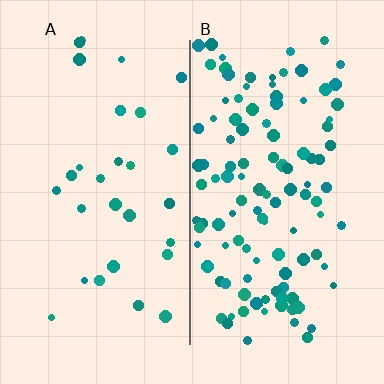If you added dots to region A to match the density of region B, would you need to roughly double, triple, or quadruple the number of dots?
Approximately quadruple.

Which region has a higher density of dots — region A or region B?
B (the right).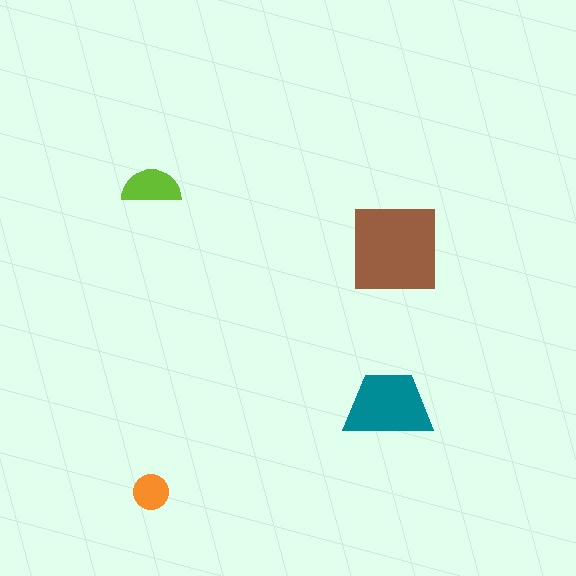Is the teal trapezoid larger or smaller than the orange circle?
Larger.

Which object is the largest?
The brown square.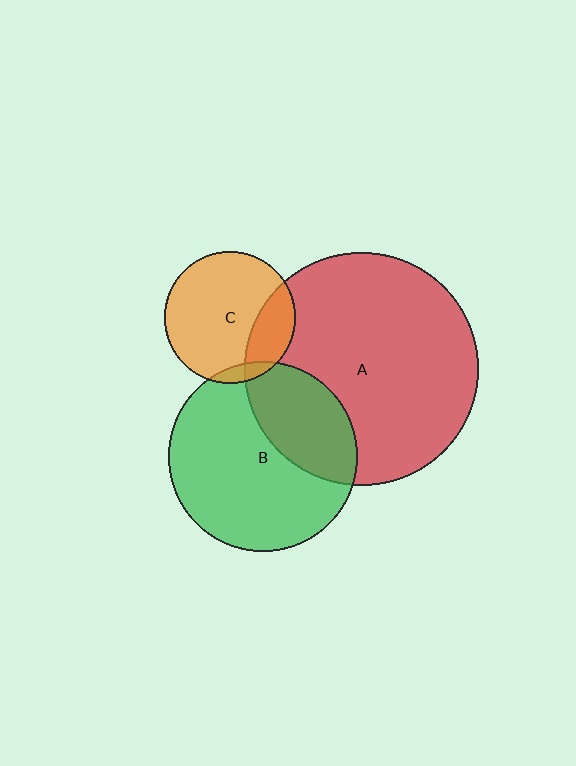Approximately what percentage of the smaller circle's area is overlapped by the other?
Approximately 25%.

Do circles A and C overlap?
Yes.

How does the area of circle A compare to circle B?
Approximately 1.5 times.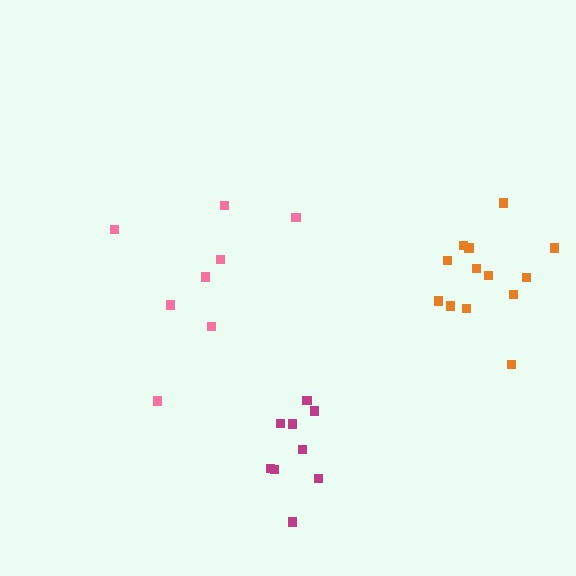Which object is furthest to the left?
The pink cluster is leftmost.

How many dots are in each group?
Group 1: 8 dots, Group 2: 9 dots, Group 3: 13 dots (30 total).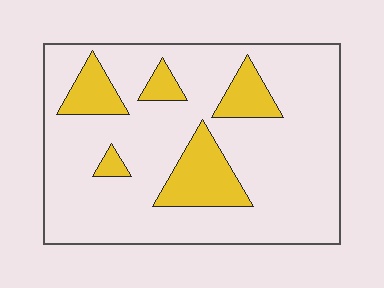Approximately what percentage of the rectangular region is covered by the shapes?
Approximately 20%.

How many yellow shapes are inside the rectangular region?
5.